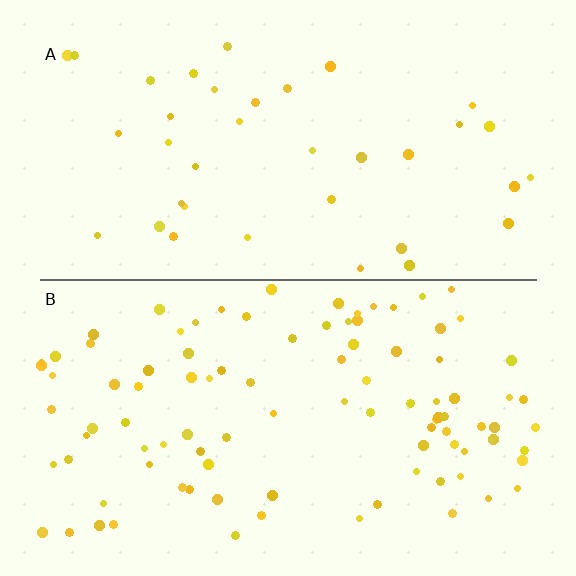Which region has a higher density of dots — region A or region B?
B (the bottom).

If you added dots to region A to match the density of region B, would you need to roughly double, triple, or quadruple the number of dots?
Approximately triple.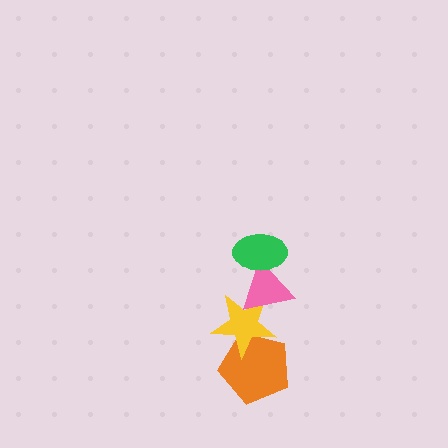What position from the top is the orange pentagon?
The orange pentagon is 4th from the top.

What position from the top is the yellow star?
The yellow star is 3rd from the top.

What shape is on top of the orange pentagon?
The yellow star is on top of the orange pentagon.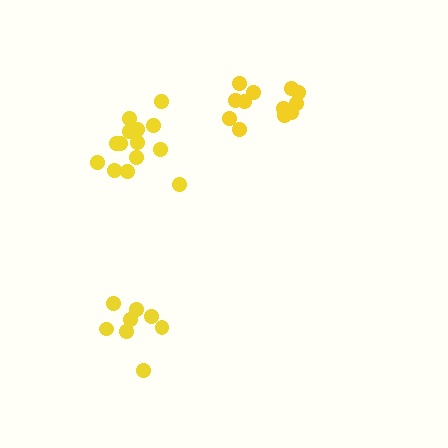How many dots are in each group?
Group 1: 8 dots, Group 2: 12 dots, Group 3: 14 dots (34 total).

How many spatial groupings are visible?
There are 3 spatial groupings.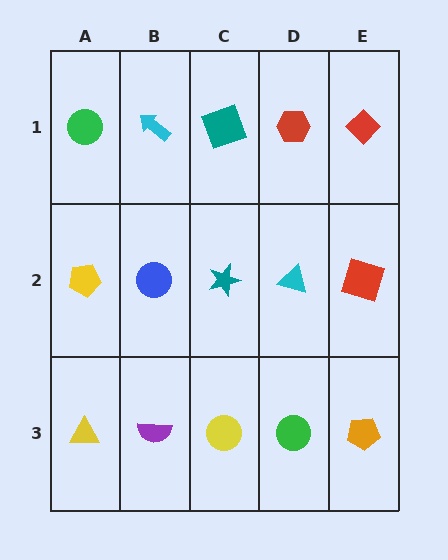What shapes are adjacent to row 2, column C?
A teal square (row 1, column C), a yellow circle (row 3, column C), a blue circle (row 2, column B), a cyan triangle (row 2, column D).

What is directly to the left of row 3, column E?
A green circle.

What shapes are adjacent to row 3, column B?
A blue circle (row 2, column B), a yellow triangle (row 3, column A), a yellow circle (row 3, column C).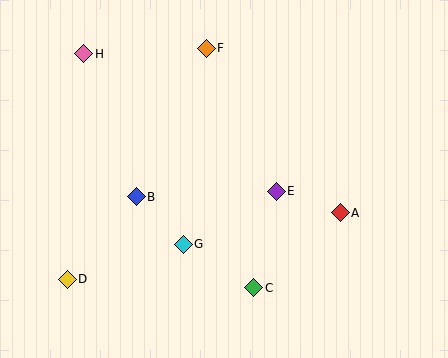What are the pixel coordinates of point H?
Point H is at (84, 54).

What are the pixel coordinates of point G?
Point G is at (183, 244).